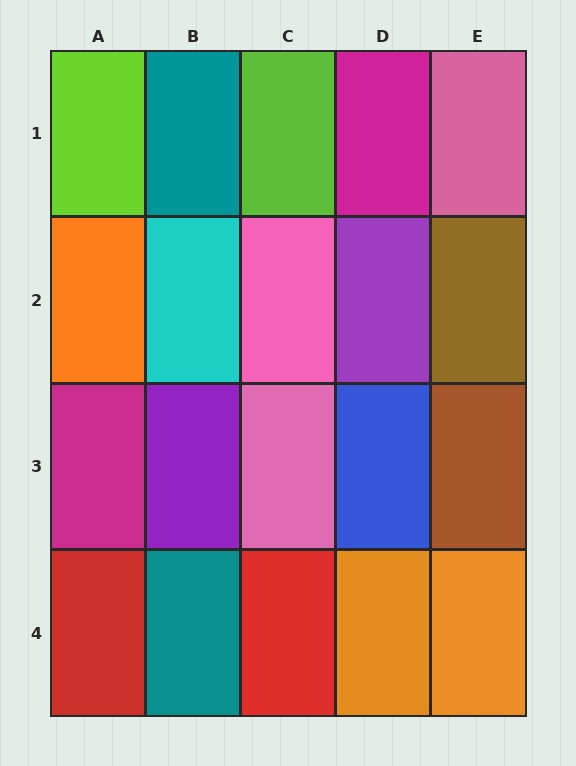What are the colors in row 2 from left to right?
Orange, cyan, pink, purple, brown.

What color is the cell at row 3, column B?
Purple.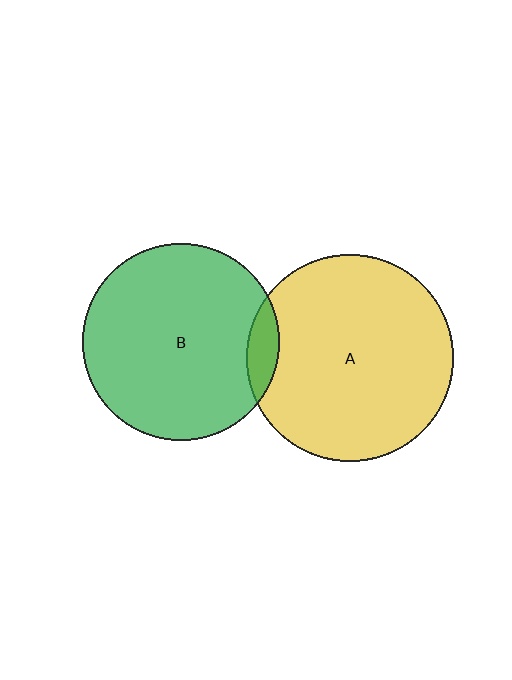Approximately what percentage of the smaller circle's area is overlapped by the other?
Approximately 10%.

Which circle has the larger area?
Circle A (yellow).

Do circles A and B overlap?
Yes.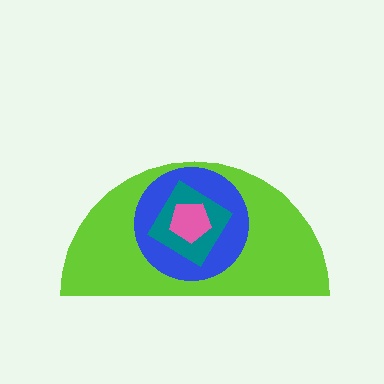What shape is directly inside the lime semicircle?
The blue circle.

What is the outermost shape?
The lime semicircle.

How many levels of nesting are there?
4.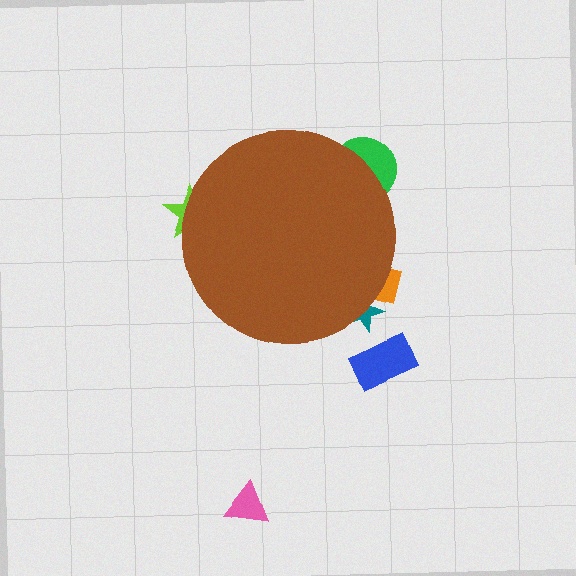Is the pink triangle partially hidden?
No, the pink triangle is fully visible.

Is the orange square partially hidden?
Yes, the orange square is partially hidden behind the brown circle.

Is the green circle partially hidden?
Yes, the green circle is partially hidden behind the brown circle.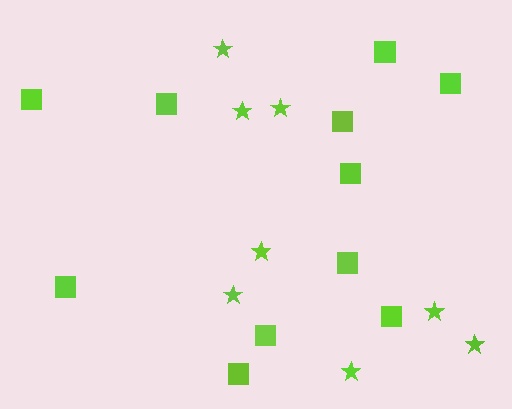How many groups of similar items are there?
There are 2 groups: one group of stars (8) and one group of squares (11).